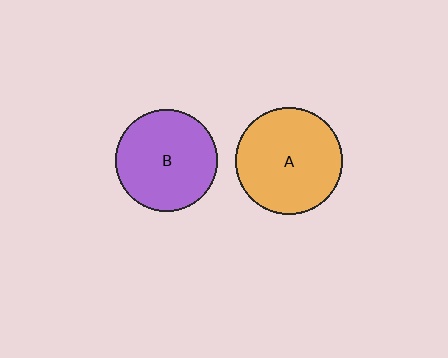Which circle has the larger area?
Circle A (orange).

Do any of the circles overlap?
No, none of the circles overlap.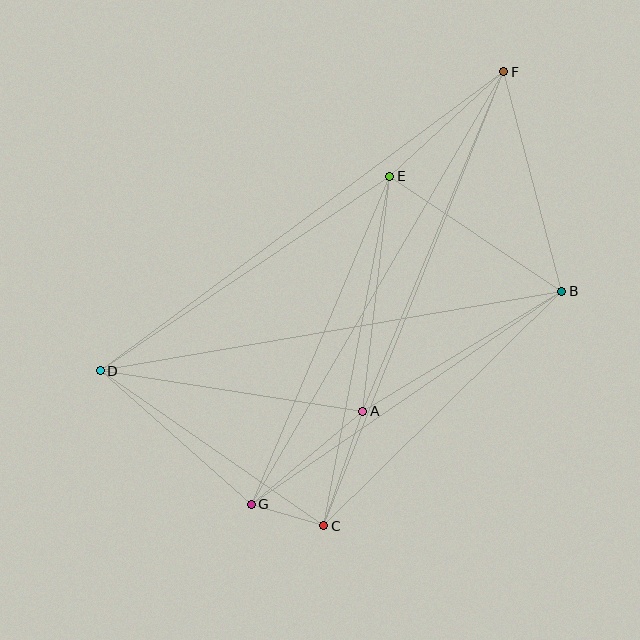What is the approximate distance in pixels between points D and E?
The distance between D and E is approximately 349 pixels.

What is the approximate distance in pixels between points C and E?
The distance between C and E is approximately 356 pixels.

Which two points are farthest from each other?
Points D and F are farthest from each other.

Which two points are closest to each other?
Points C and G are closest to each other.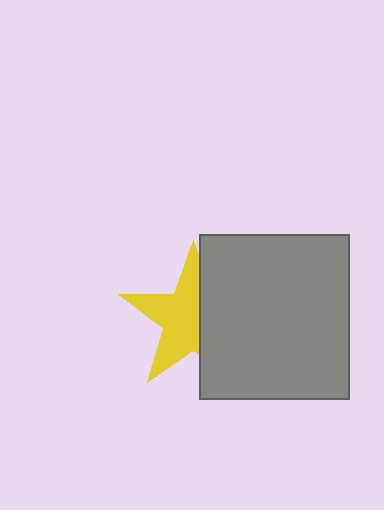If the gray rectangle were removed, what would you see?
You would see the complete yellow star.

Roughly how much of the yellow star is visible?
About half of it is visible (roughly 59%).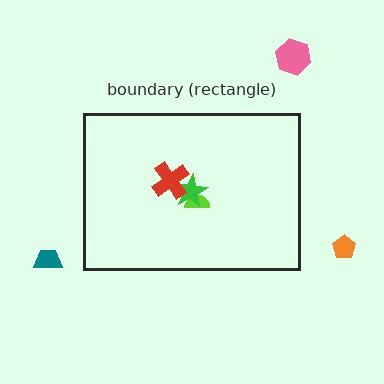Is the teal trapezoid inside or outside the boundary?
Outside.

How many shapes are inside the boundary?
3 inside, 3 outside.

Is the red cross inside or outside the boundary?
Inside.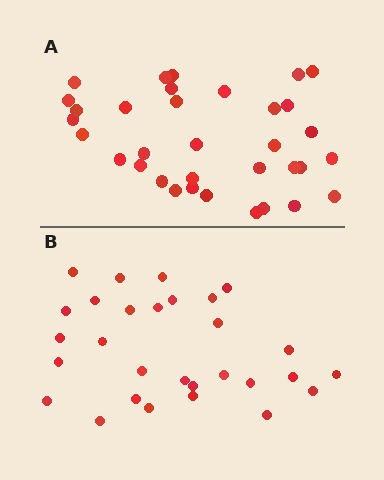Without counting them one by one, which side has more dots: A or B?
Region A (the top region) has more dots.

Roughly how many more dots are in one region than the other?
Region A has about 5 more dots than region B.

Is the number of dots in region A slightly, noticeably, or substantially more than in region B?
Region A has only slightly more — the two regions are fairly close. The ratio is roughly 1.2 to 1.